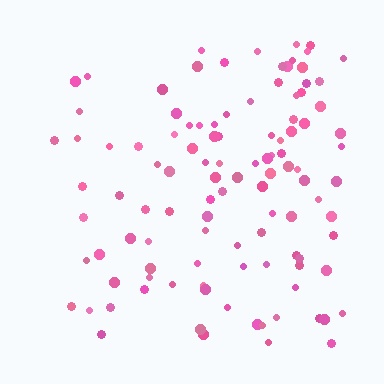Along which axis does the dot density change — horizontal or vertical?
Horizontal.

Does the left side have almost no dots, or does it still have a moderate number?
Still a moderate number, just noticeably fewer than the right.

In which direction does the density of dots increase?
From left to right, with the right side densest.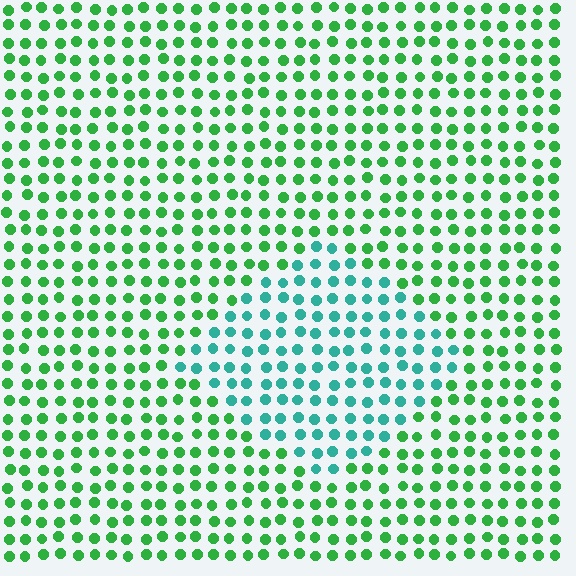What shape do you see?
I see a diamond.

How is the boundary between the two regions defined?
The boundary is defined purely by a slight shift in hue (about 44 degrees). Spacing, size, and orientation are identical on both sides.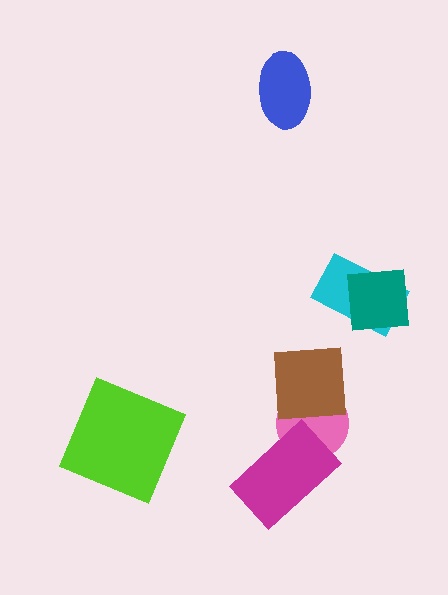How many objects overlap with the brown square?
1 object overlaps with the brown square.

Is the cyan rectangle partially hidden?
Yes, it is partially covered by another shape.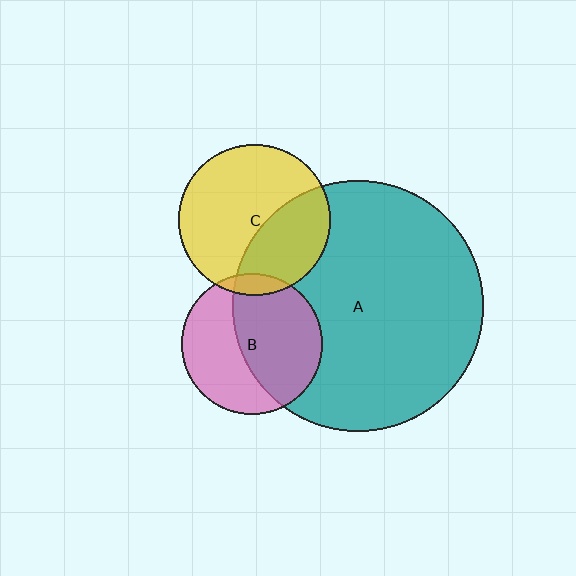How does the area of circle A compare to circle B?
Approximately 3.1 times.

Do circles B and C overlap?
Yes.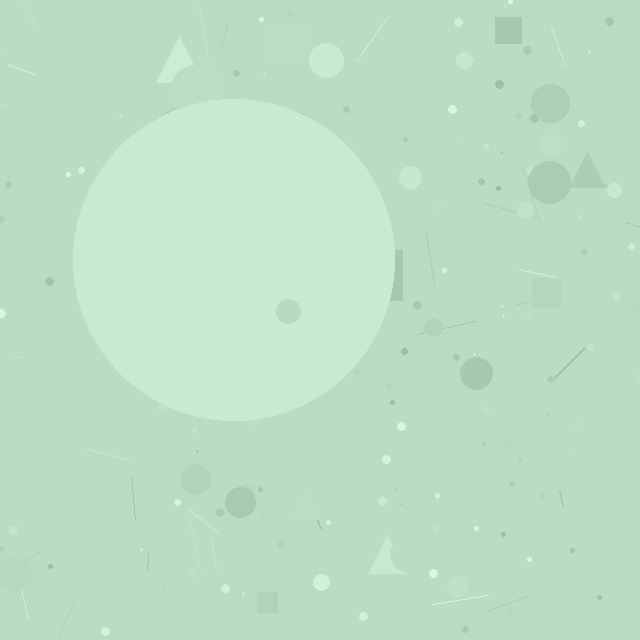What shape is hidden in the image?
A circle is hidden in the image.